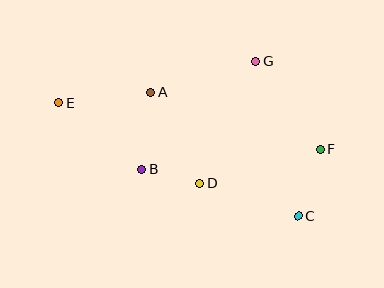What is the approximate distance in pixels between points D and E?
The distance between D and E is approximately 163 pixels.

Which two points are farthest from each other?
Points E and F are farthest from each other.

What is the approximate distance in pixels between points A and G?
The distance between A and G is approximately 110 pixels.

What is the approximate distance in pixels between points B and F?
The distance between B and F is approximately 180 pixels.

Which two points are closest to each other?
Points B and D are closest to each other.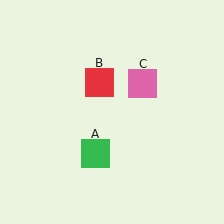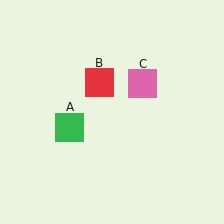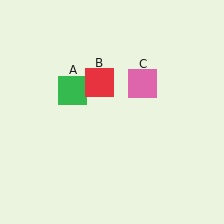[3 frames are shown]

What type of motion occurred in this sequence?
The green square (object A) rotated clockwise around the center of the scene.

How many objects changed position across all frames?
1 object changed position: green square (object A).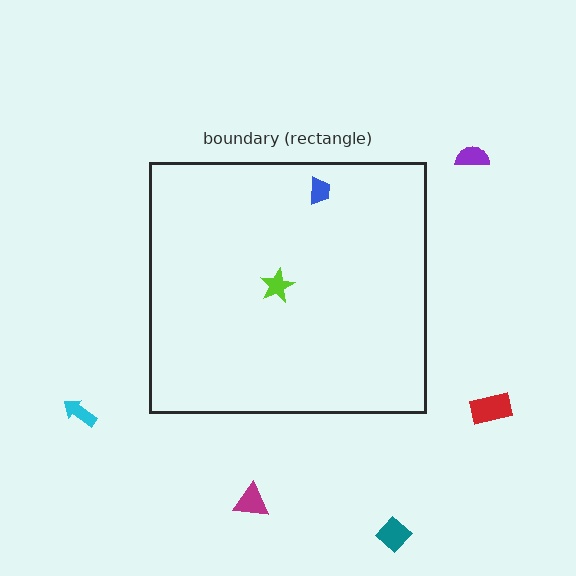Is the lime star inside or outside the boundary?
Inside.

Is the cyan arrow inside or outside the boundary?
Outside.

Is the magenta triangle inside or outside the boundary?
Outside.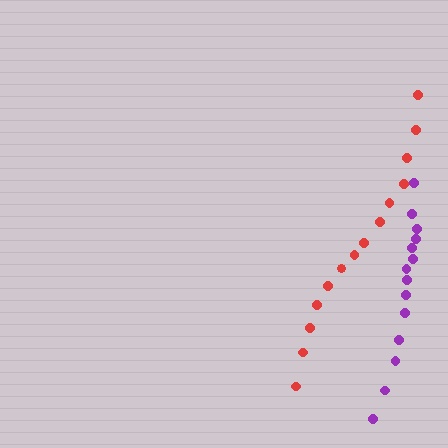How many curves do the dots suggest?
There are 2 distinct paths.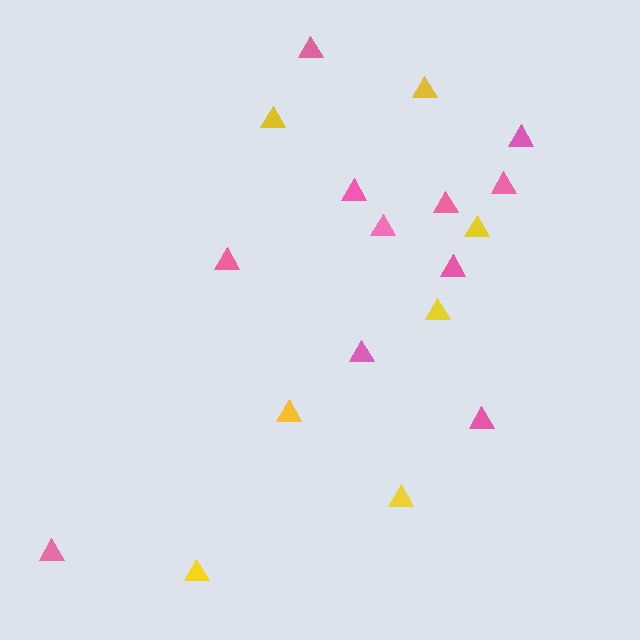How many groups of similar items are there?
There are 2 groups: one group of pink triangles (11) and one group of yellow triangles (7).